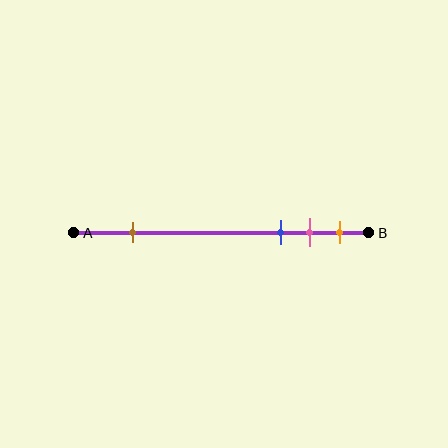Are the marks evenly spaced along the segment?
No, the marks are not evenly spaced.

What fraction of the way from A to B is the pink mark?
The pink mark is approximately 80% (0.8) of the way from A to B.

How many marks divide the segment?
There are 4 marks dividing the segment.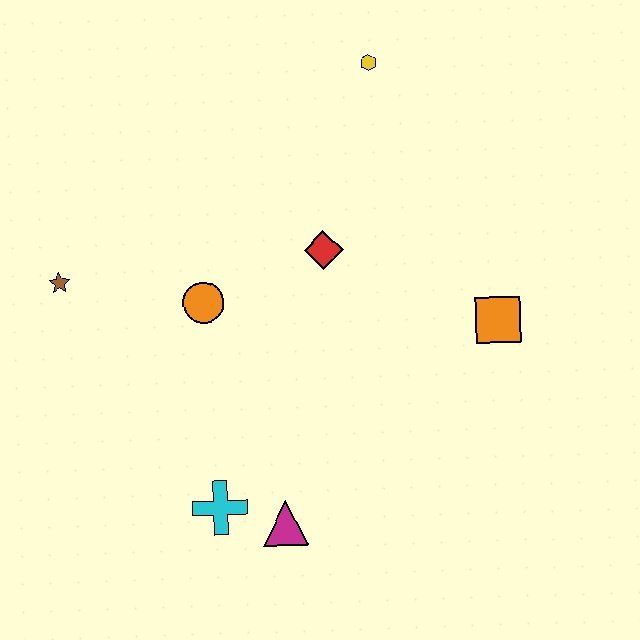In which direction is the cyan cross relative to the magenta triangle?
The cyan cross is to the left of the magenta triangle.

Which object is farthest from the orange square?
The brown star is farthest from the orange square.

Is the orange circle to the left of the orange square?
Yes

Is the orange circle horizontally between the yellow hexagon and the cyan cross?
No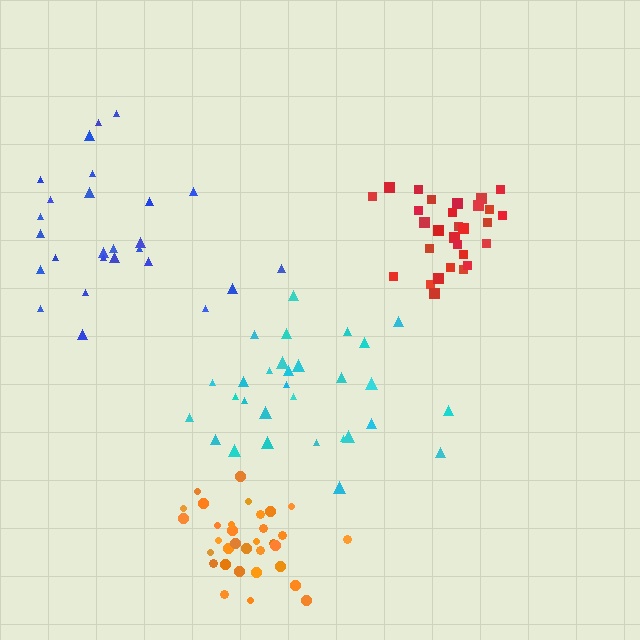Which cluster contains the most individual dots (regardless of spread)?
Orange (34).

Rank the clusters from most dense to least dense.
red, orange, cyan, blue.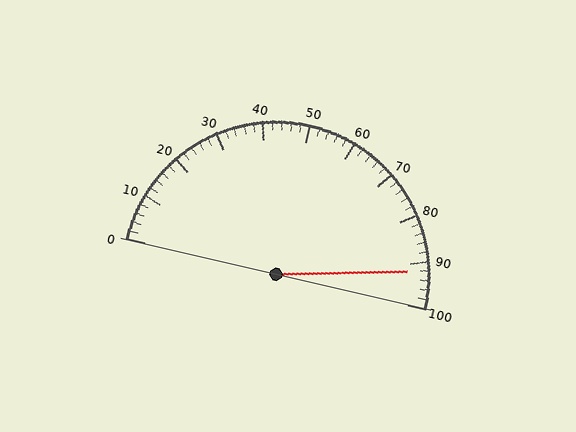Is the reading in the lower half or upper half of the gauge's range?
The reading is in the upper half of the range (0 to 100).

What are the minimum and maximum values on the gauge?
The gauge ranges from 0 to 100.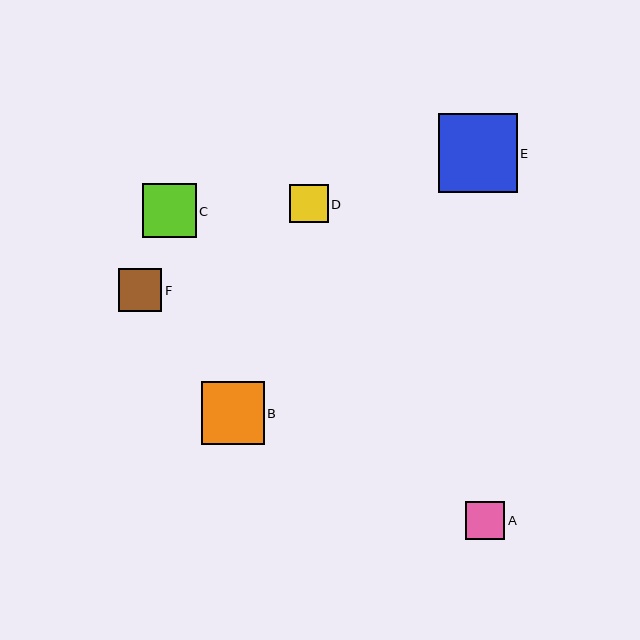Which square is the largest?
Square E is the largest with a size of approximately 79 pixels.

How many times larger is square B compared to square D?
Square B is approximately 1.6 times the size of square D.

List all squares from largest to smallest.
From largest to smallest: E, B, C, F, A, D.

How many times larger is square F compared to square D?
Square F is approximately 1.1 times the size of square D.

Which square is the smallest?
Square D is the smallest with a size of approximately 38 pixels.